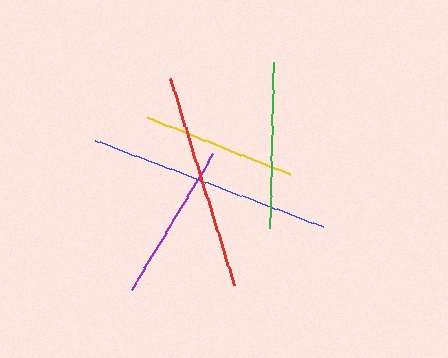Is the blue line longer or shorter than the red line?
The blue line is longer than the red line.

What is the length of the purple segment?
The purple segment is approximately 158 pixels long.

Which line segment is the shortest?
The yellow line is the shortest at approximately 153 pixels.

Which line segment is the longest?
The blue line is the longest at approximately 245 pixels.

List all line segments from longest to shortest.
From longest to shortest: blue, red, green, purple, yellow.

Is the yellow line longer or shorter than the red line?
The red line is longer than the yellow line.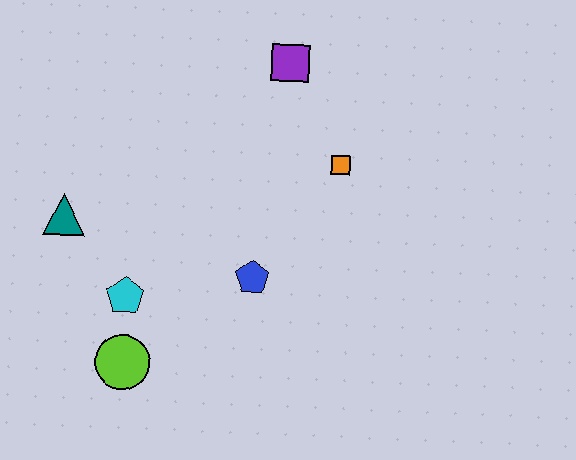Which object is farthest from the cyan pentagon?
The purple square is farthest from the cyan pentagon.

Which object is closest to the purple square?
The orange square is closest to the purple square.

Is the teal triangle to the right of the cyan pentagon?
No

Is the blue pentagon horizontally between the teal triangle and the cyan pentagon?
No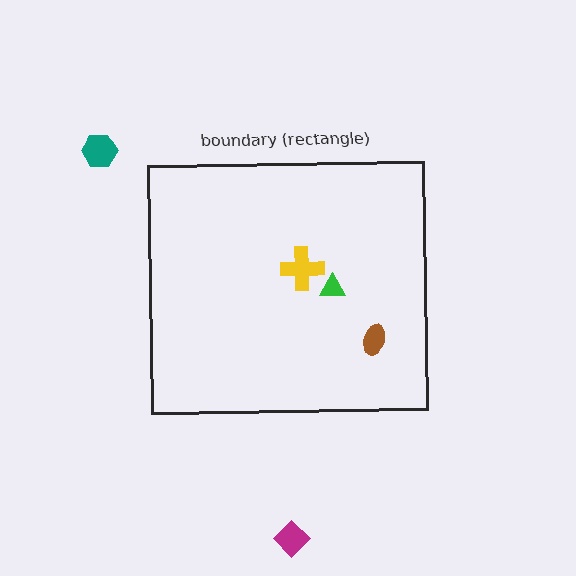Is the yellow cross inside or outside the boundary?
Inside.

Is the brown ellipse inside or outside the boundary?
Inside.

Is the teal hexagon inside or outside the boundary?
Outside.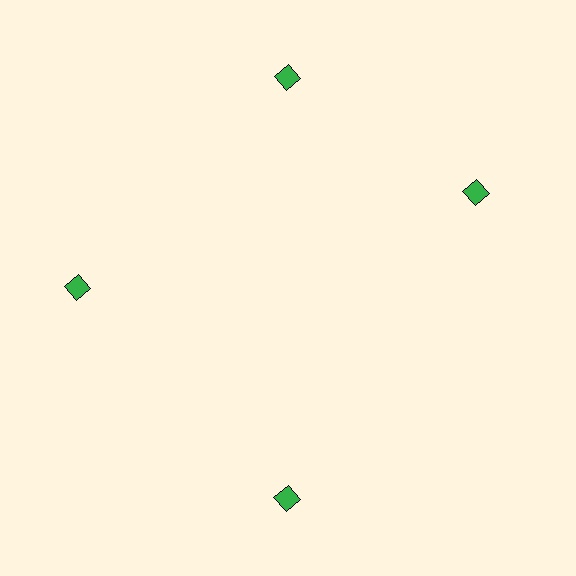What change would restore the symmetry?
The symmetry would be restored by rotating it back into even spacing with its neighbors so that all 4 diamonds sit at equal angles and equal distance from the center.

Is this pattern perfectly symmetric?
No. The 4 green diamonds are arranged in a ring, but one element near the 3 o'clock position is rotated out of alignment along the ring, breaking the 4-fold rotational symmetry.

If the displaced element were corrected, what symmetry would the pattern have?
It would have 4-fold rotational symmetry — the pattern would map onto itself every 90 degrees.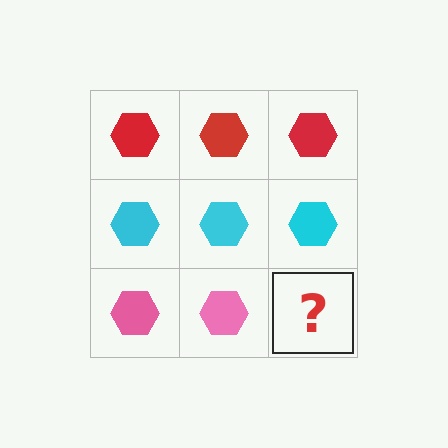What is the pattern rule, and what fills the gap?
The rule is that each row has a consistent color. The gap should be filled with a pink hexagon.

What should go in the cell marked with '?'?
The missing cell should contain a pink hexagon.